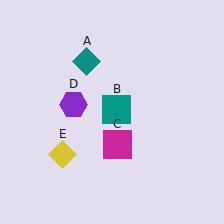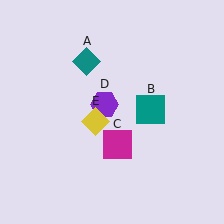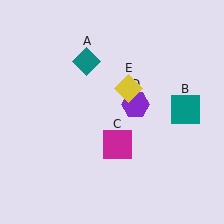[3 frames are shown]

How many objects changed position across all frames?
3 objects changed position: teal square (object B), purple hexagon (object D), yellow diamond (object E).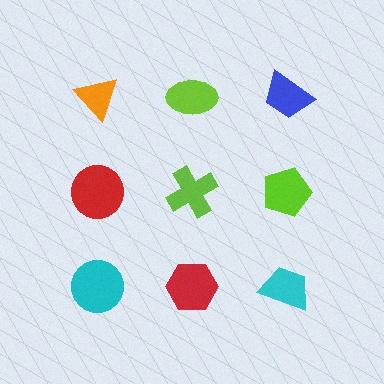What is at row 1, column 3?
A blue trapezoid.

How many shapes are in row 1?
3 shapes.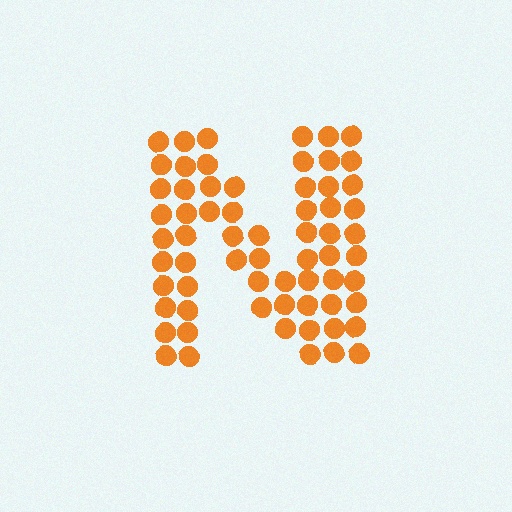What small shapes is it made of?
It is made of small circles.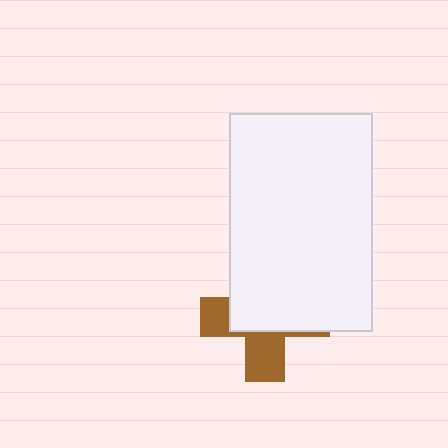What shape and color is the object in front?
The object in front is a white rectangle.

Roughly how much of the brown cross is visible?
A small part of it is visible (roughly 40%).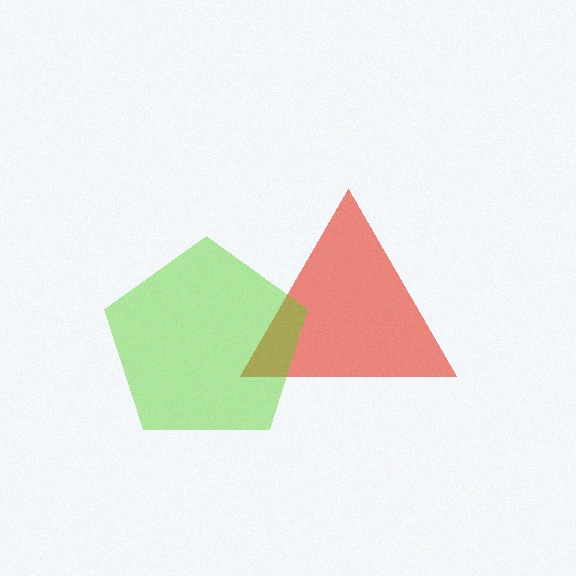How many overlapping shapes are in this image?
There are 2 overlapping shapes in the image.